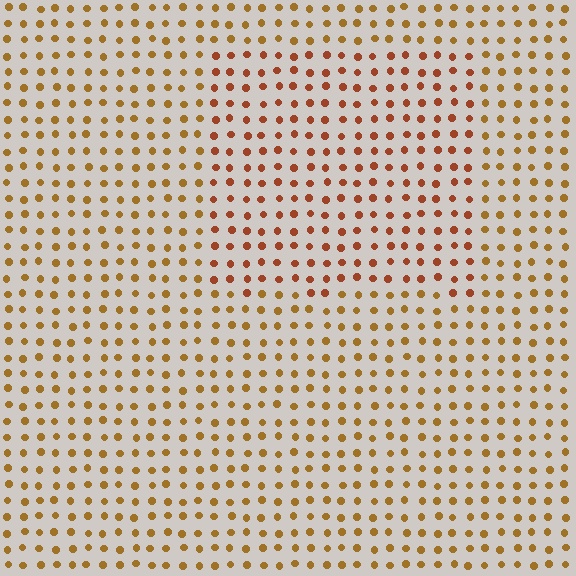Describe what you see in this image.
The image is filled with small brown elements in a uniform arrangement. A rectangle-shaped region is visible where the elements are tinted to a slightly different hue, forming a subtle color boundary.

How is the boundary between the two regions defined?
The boundary is defined purely by a slight shift in hue (about 25 degrees). Spacing, size, and orientation are identical on both sides.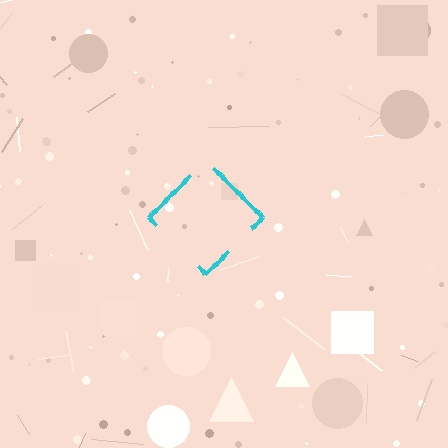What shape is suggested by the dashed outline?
The dashed outline suggests a diamond.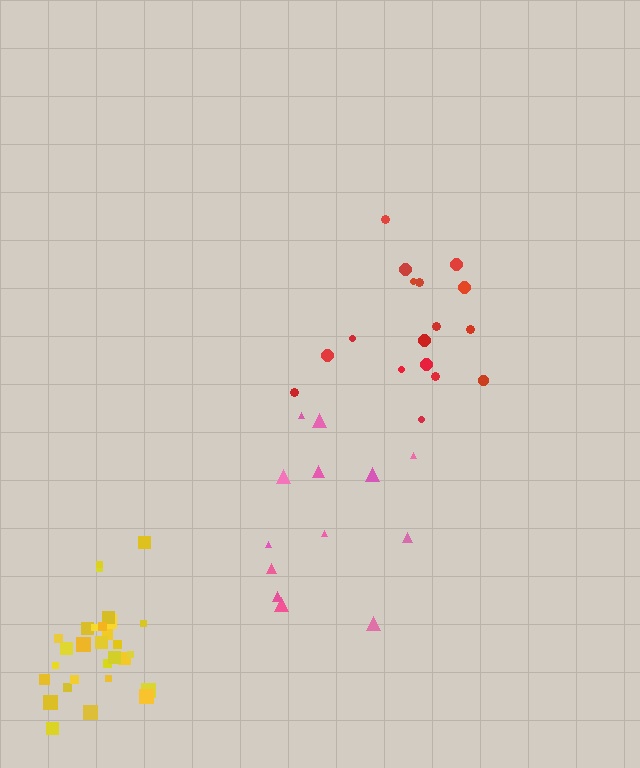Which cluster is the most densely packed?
Yellow.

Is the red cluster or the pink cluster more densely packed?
Pink.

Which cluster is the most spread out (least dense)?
Red.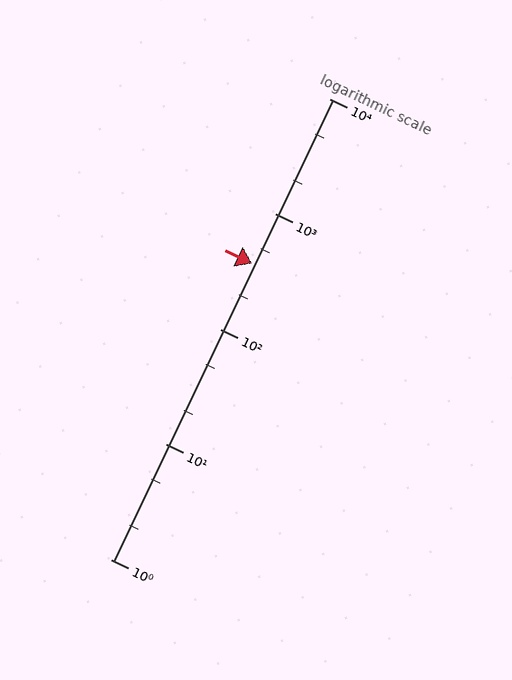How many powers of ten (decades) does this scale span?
The scale spans 4 decades, from 1 to 10000.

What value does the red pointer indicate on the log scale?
The pointer indicates approximately 370.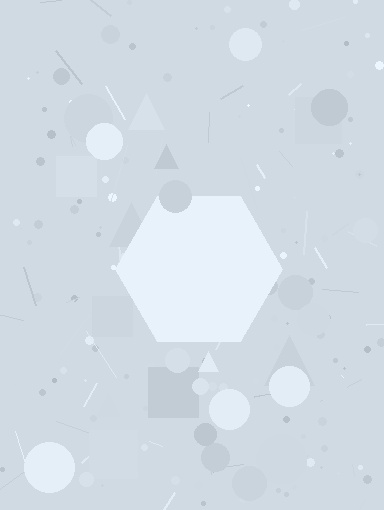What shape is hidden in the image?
A hexagon is hidden in the image.